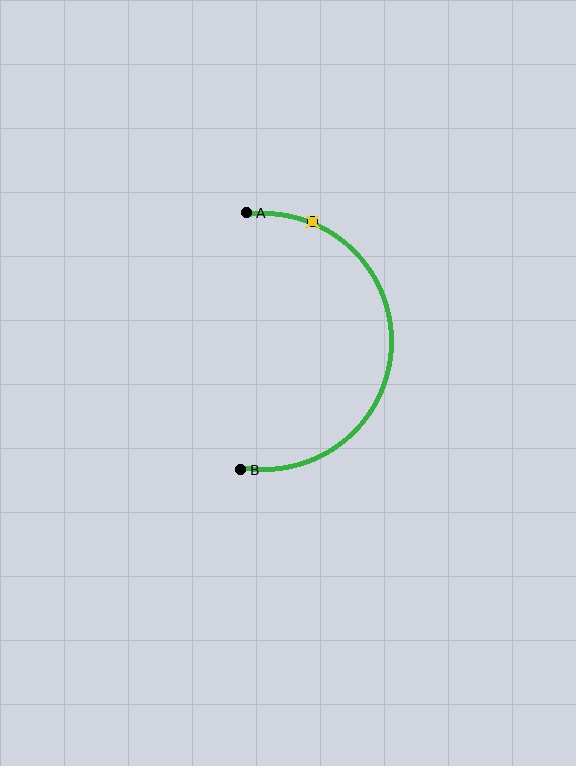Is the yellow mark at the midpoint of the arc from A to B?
No. The yellow mark lies on the arc but is closer to endpoint A. The arc midpoint would be at the point on the curve equidistant along the arc from both A and B.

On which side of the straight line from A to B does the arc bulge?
The arc bulges to the right of the straight line connecting A and B.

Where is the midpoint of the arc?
The arc midpoint is the point on the curve farthest from the straight line joining A and B. It sits to the right of that line.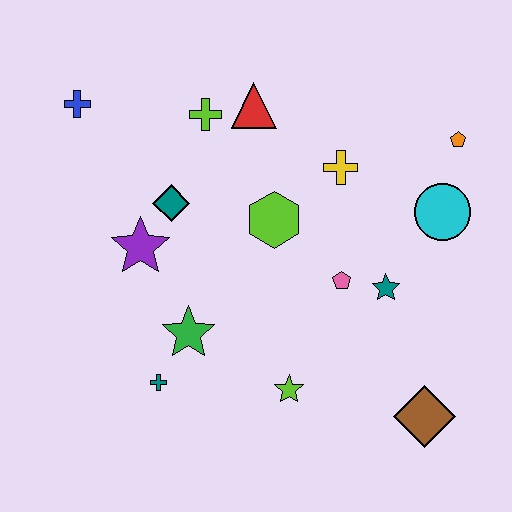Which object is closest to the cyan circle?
The orange pentagon is closest to the cyan circle.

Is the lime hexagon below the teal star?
No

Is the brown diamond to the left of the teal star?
No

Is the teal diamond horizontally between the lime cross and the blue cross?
Yes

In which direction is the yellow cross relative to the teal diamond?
The yellow cross is to the right of the teal diamond.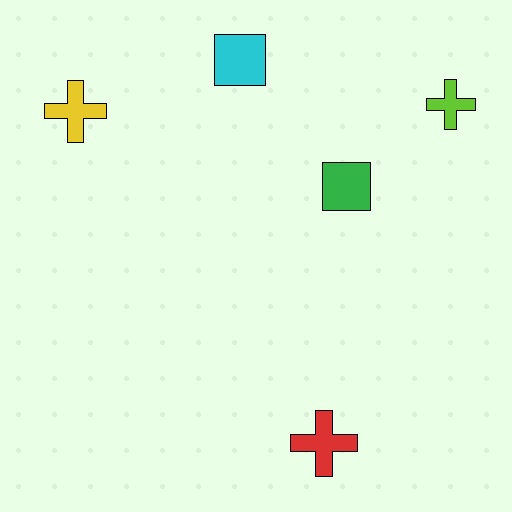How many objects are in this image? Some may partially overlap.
There are 5 objects.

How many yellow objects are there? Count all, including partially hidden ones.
There is 1 yellow object.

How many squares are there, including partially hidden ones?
There are 2 squares.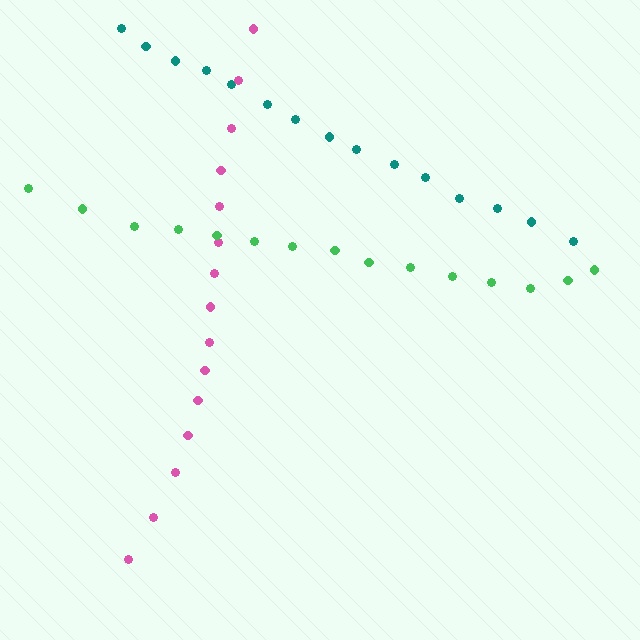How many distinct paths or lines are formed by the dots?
There are 3 distinct paths.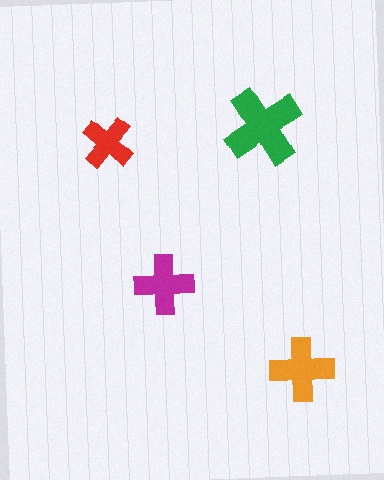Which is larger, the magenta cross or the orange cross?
The orange one.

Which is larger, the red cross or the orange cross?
The orange one.